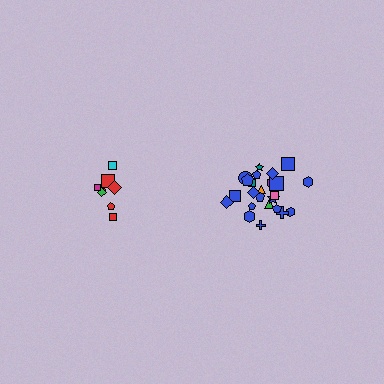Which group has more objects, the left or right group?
The right group.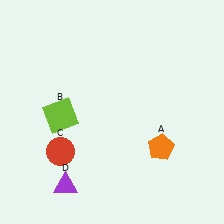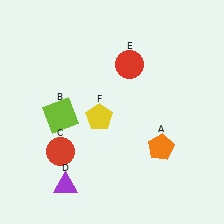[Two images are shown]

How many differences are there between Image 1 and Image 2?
There are 2 differences between the two images.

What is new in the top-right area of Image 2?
A red circle (E) was added in the top-right area of Image 2.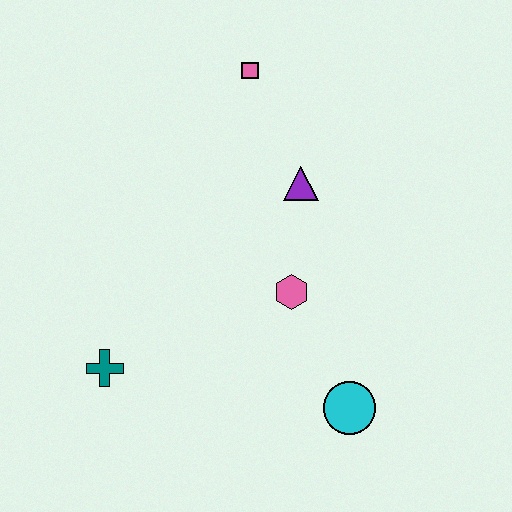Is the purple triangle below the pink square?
Yes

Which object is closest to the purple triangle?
The pink hexagon is closest to the purple triangle.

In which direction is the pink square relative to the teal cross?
The pink square is above the teal cross.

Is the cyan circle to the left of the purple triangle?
No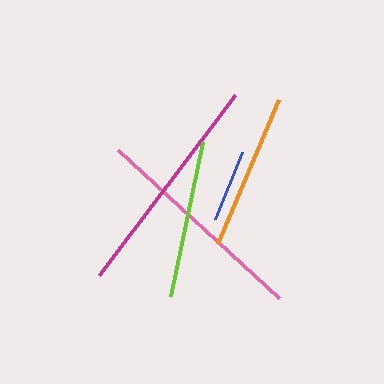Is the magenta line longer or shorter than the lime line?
The magenta line is longer than the lime line.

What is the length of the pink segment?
The pink segment is approximately 219 pixels long.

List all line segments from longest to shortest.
From longest to shortest: magenta, pink, lime, orange, blue.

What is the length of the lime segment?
The lime segment is approximately 158 pixels long.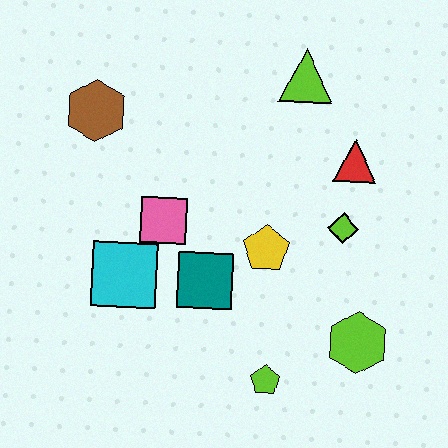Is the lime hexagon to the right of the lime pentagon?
Yes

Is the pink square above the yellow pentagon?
Yes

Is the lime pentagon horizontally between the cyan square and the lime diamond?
Yes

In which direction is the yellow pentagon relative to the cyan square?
The yellow pentagon is to the right of the cyan square.